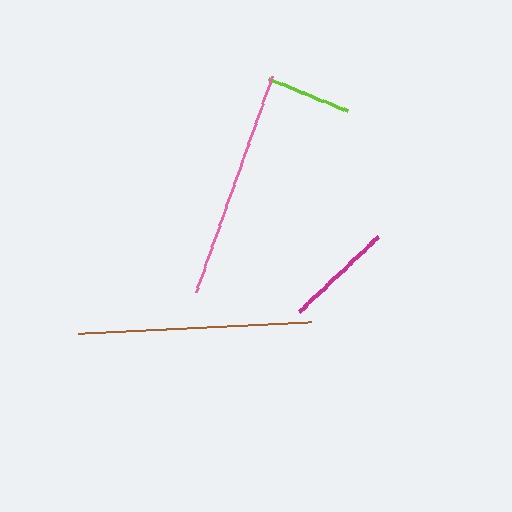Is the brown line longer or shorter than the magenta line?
The brown line is longer than the magenta line.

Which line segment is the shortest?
The lime line is the shortest at approximately 86 pixels.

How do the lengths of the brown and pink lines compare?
The brown and pink lines are approximately the same length.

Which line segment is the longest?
The brown line is the longest at approximately 234 pixels.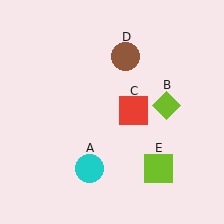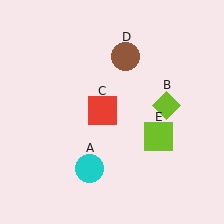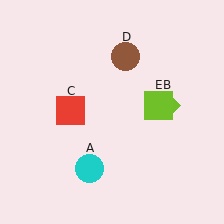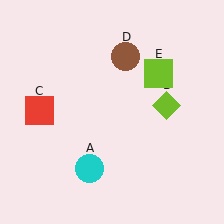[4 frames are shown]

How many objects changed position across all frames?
2 objects changed position: red square (object C), lime square (object E).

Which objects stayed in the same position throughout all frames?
Cyan circle (object A) and lime diamond (object B) and brown circle (object D) remained stationary.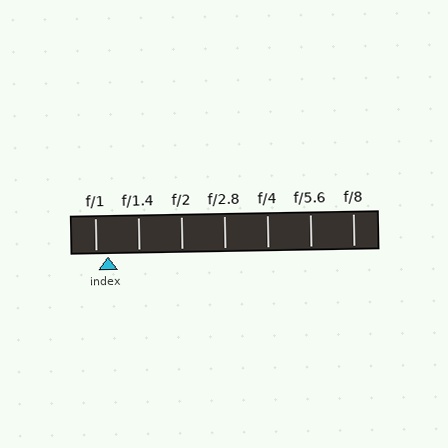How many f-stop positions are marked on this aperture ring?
There are 7 f-stop positions marked.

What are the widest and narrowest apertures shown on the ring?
The widest aperture shown is f/1 and the narrowest is f/8.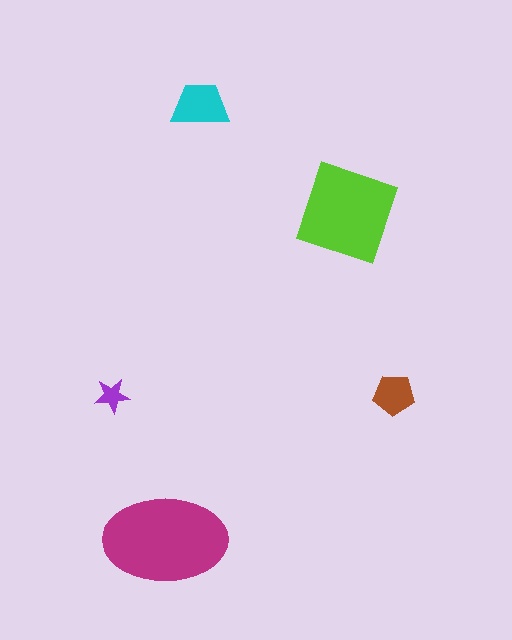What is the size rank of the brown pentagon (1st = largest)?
4th.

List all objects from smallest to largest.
The purple star, the brown pentagon, the cyan trapezoid, the lime diamond, the magenta ellipse.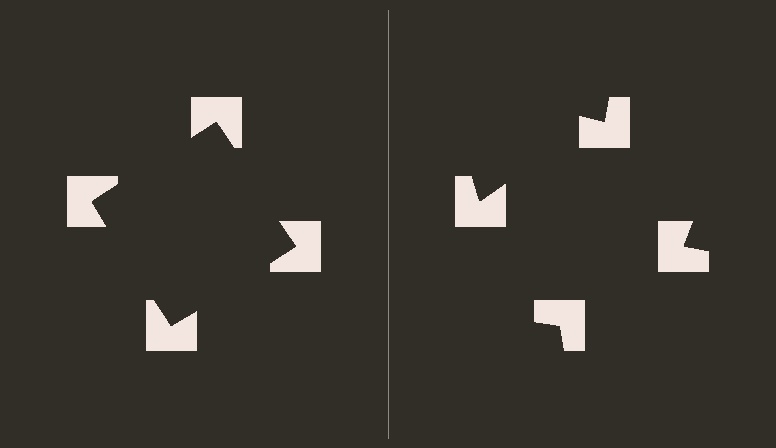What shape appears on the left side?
An illusory square.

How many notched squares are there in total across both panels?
8 — 4 on each side.